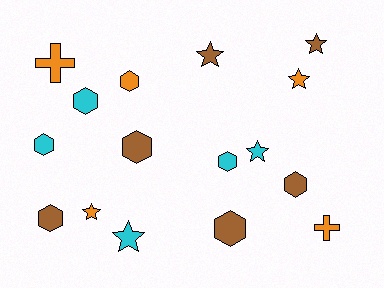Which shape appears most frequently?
Hexagon, with 8 objects.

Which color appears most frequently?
Brown, with 6 objects.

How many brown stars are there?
There are 2 brown stars.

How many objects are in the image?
There are 16 objects.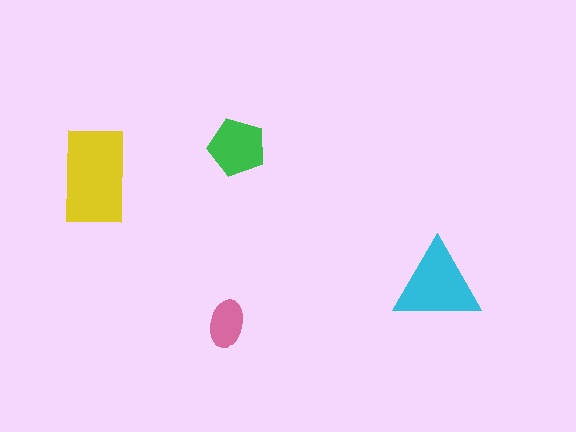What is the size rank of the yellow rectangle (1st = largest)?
1st.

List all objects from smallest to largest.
The pink ellipse, the green pentagon, the cyan triangle, the yellow rectangle.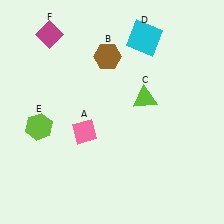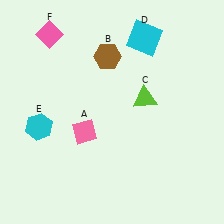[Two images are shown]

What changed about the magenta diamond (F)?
In Image 1, F is magenta. In Image 2, it changed to pink.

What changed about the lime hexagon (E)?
In Image 1, E is lime. In Image 2, it changed to cyan.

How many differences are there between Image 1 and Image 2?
There are 2 differences between the two images.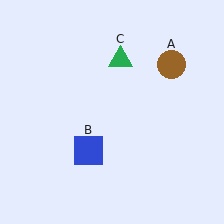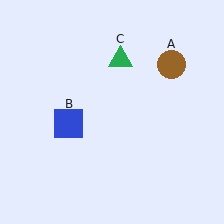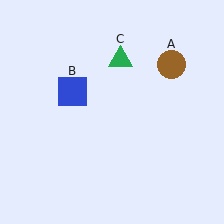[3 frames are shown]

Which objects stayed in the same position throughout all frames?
Brown circle (object A) and green triangle (object C) remained stationary.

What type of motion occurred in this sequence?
The blue square (object B) rotated clockwise around the center of the scene.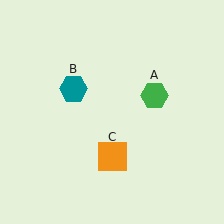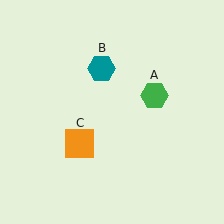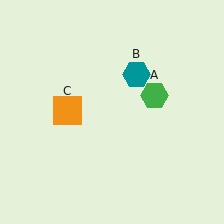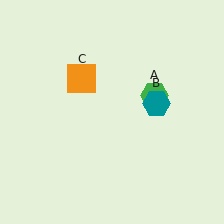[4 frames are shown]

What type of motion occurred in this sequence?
The teal hexagon (object B), orange square (object C) rotated clockwise around the center of the scene.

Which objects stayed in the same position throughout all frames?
Green hexagon (object A) remained stationary.